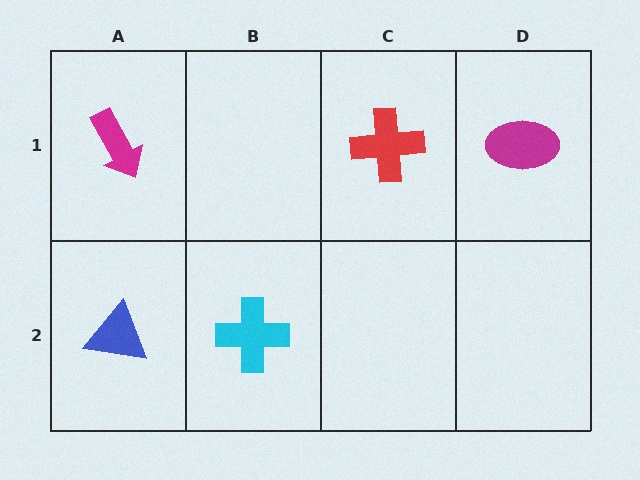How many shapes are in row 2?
2 shapes.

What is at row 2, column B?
A cyan cross.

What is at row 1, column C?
A red cross.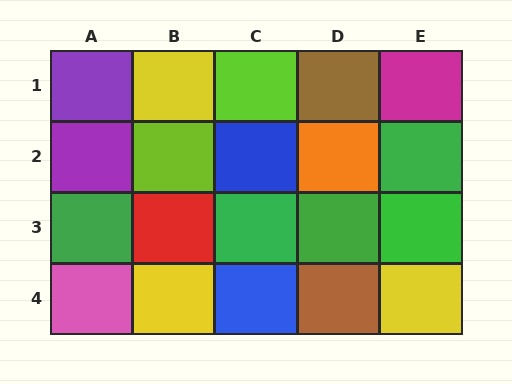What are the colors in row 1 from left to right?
Purple, yellow, lime, brown, magenta.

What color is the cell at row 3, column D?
Green.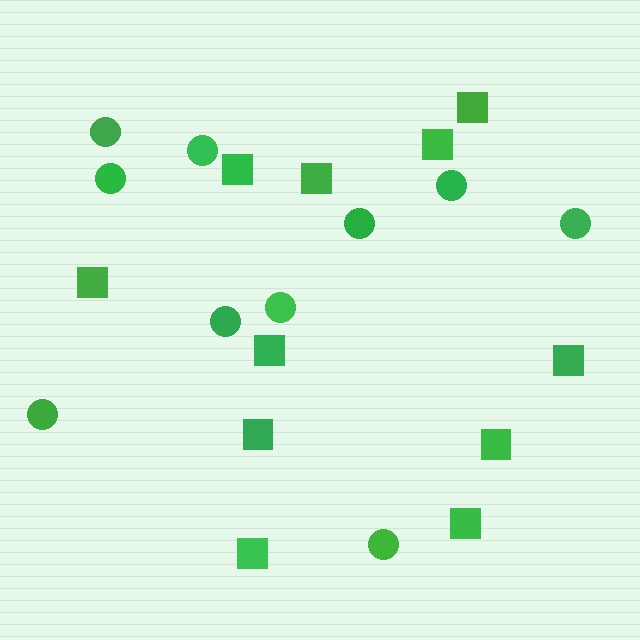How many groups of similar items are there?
There are 2 groups: one group of circles (10) and one group of squares (11).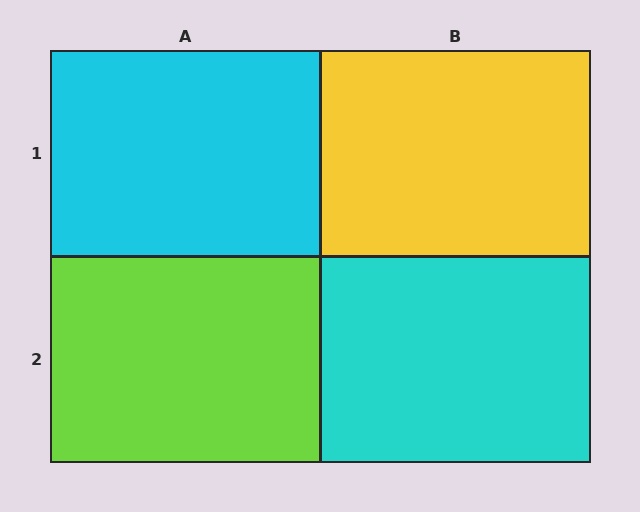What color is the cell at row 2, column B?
Cyan.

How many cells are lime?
1 cell is lime.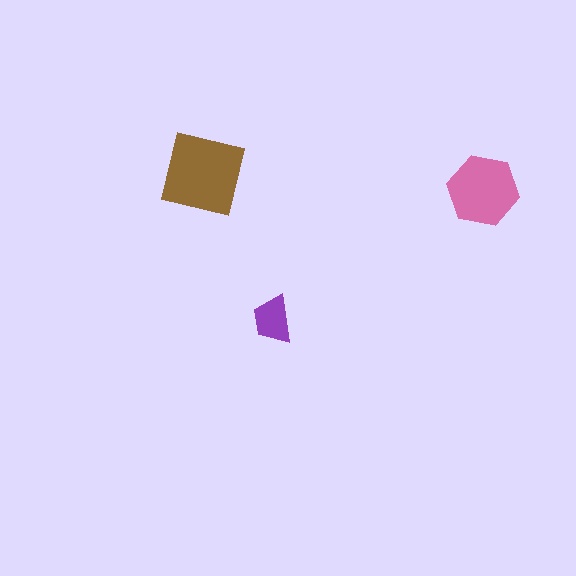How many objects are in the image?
There are 3 objects in the image.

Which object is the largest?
The brown square.